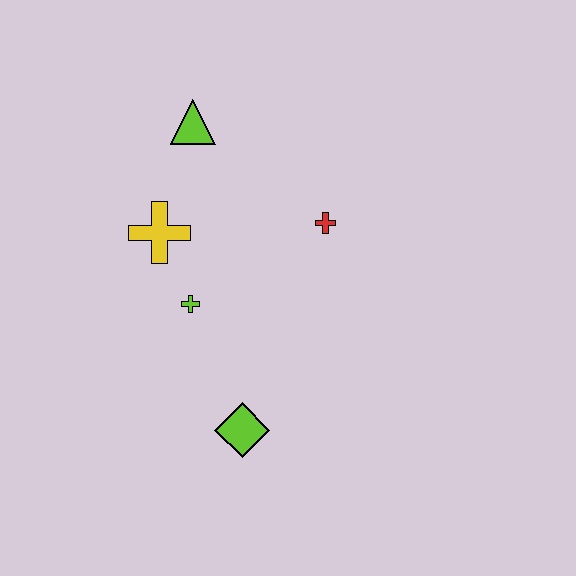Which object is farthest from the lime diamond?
The lime triangle is farthest from the lime diamond.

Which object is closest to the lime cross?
The yellow cross is closest to the lime cross.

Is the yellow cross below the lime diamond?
No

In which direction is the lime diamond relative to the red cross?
The lime diamond is below the red cross.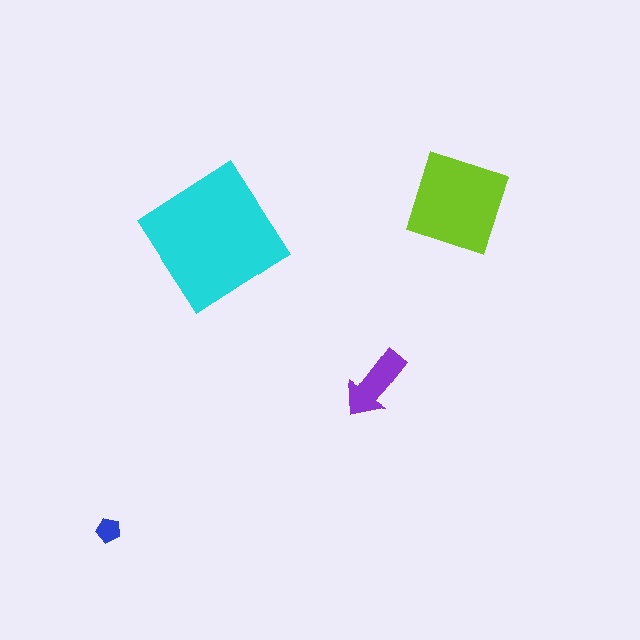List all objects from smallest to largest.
The blue pentagon, the purple arrow, the lime diamond, the cyan diamond.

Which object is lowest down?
The blue pentagon is bottommost.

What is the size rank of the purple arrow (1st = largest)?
3rd.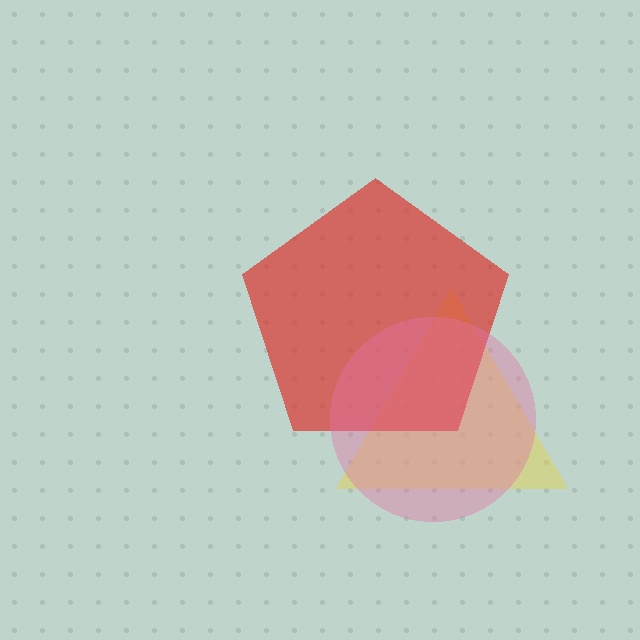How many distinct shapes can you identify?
There are 3 distinct shapes: a yellow triangle, a red pentagon, a pink circle.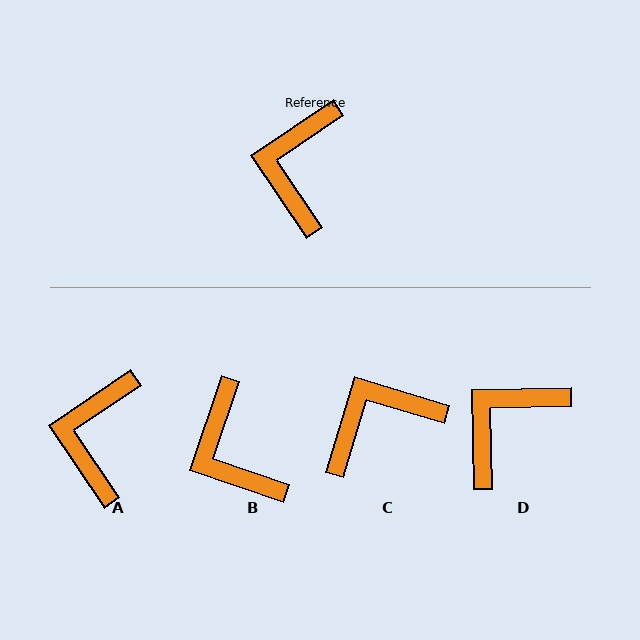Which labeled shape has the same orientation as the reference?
A.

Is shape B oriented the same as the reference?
No, it is off by about 37 degrees.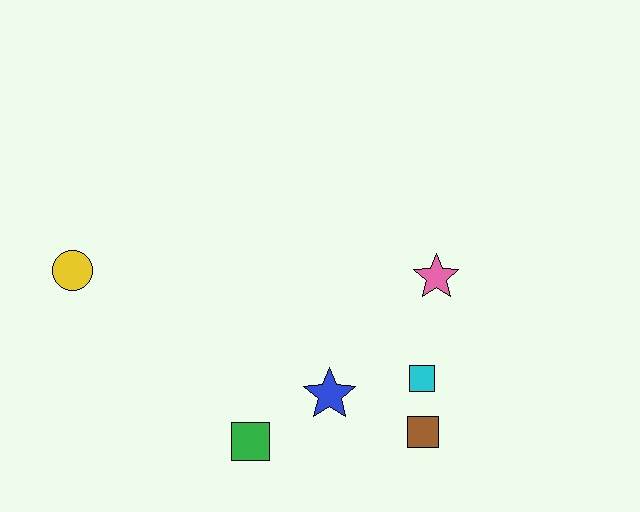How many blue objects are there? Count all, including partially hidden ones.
There is 1 blue object.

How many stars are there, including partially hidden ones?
There are 2 stars.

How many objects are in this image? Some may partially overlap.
There are 6 objects.